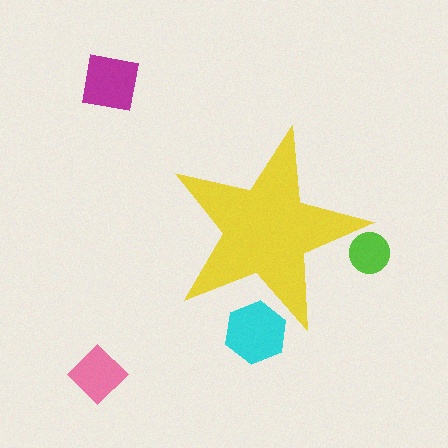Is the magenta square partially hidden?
No, the magenta square is fully visible.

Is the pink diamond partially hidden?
No, the pink diamond is fully visible.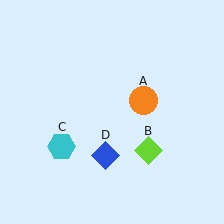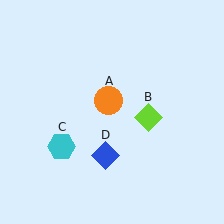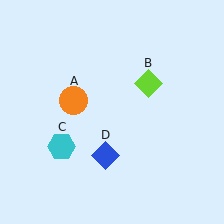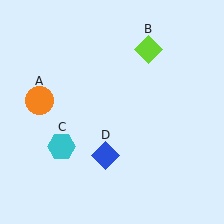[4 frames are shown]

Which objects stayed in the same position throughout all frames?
Cyan hexagon (object C) and blue diamond (object D) remained stationary.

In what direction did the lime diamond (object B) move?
The lime diamond (object B) moved up.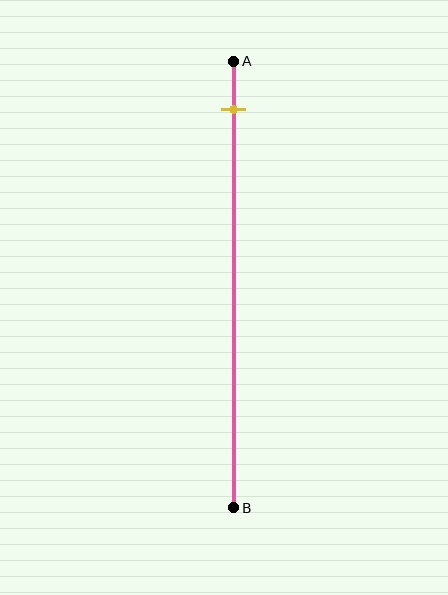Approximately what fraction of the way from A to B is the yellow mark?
The yellow mark is approximately 10% of the way from A to B.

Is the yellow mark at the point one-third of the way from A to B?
No, the mark is at about 10% from A, not at the 33% one-third point.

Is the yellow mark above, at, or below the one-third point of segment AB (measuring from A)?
The yellow mark is above the one-third point of segment AB.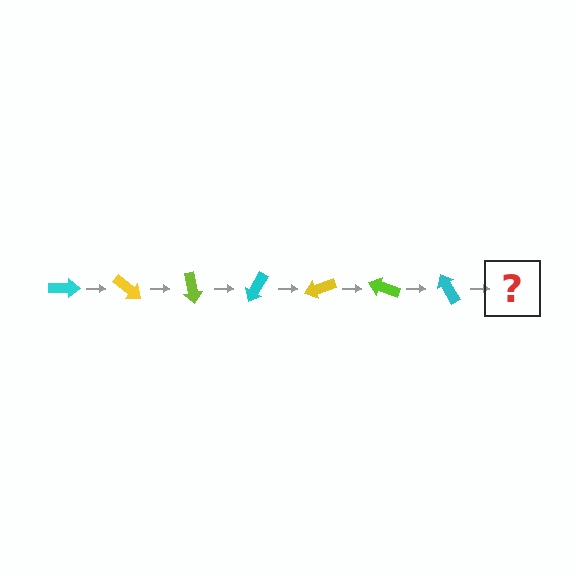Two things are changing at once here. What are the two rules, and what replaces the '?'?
The two rules are that it rotates 40 degrees each step and the color cycles through cyan, yellow, and lime. The '?' should be a yellow arrow, rotated 280 degrees from the start.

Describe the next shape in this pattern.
It should be a yellow arrow, rotated 280 degrees from the start.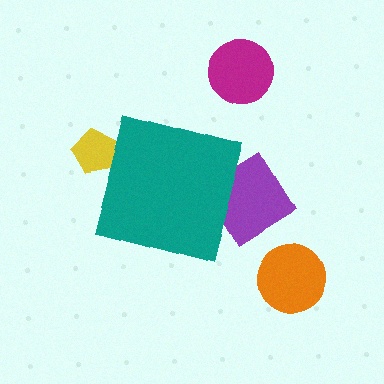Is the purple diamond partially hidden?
Yes, the purple diamond is partially hidden behind the teal square.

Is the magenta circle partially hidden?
No, the magenta circle is fully visible.